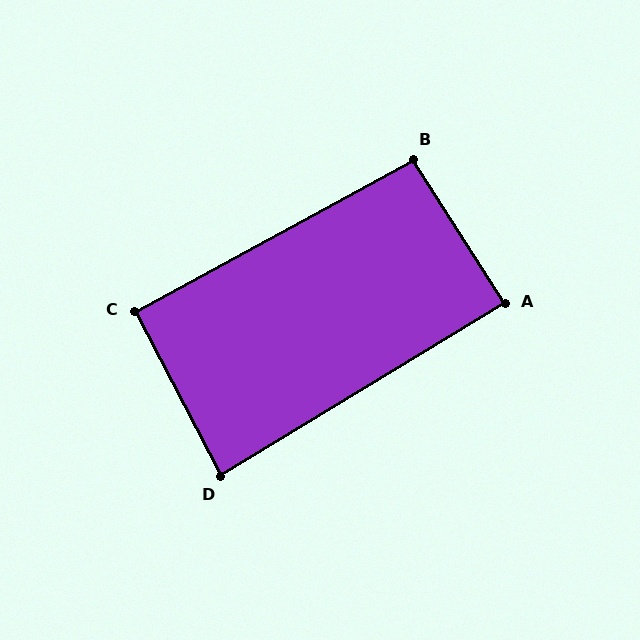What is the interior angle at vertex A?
Approximately 89 degrees (approximately right).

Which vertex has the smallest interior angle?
D, at approximately 86 degrees.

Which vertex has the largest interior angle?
B, at approximately 94 degrees.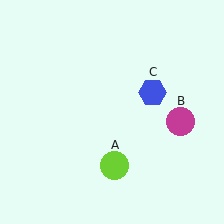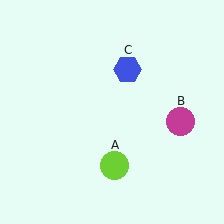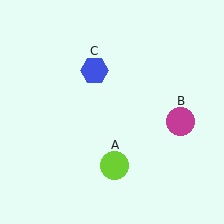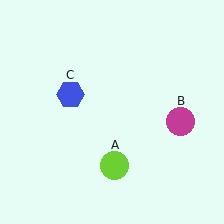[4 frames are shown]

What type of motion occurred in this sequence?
The blue hexagon (object C) rotated counterclockwise around the center of the scene.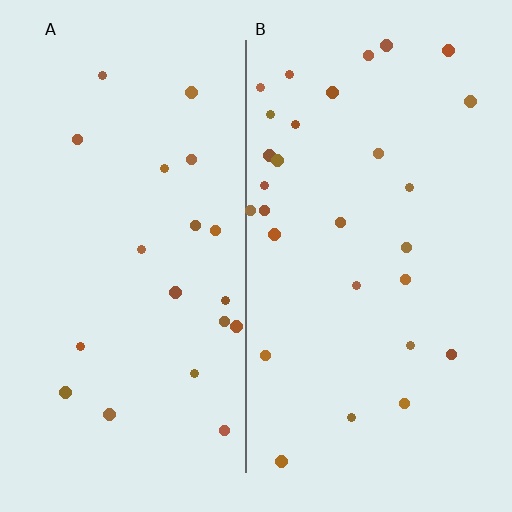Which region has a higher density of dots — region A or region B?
B (the right).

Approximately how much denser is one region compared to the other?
Approximately 1.4× — region B over region A.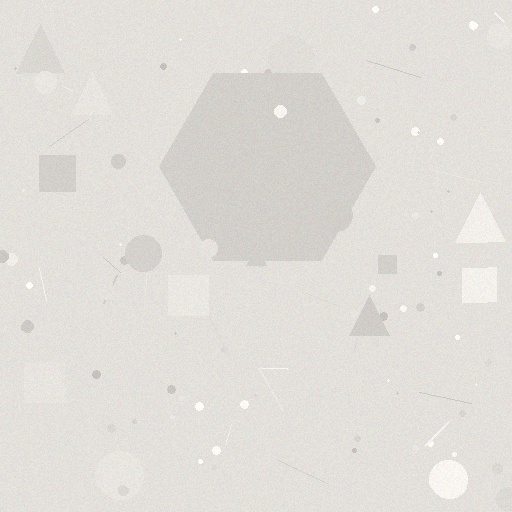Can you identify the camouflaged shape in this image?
The camouflaged shape is a hexagon.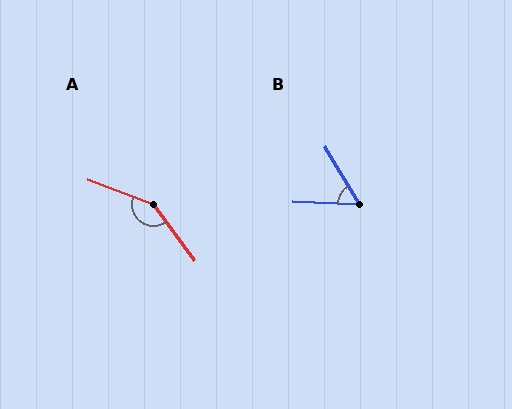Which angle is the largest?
A, at approximately 148 degrees.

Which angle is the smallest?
B, at approximately 57 degrees.